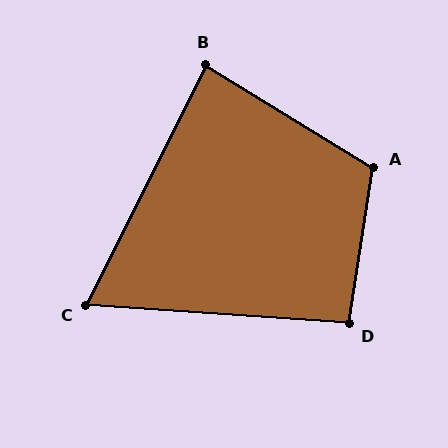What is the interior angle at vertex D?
Approximately 95 degrees (approximately right).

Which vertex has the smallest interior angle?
C, at approximately 68 degrees.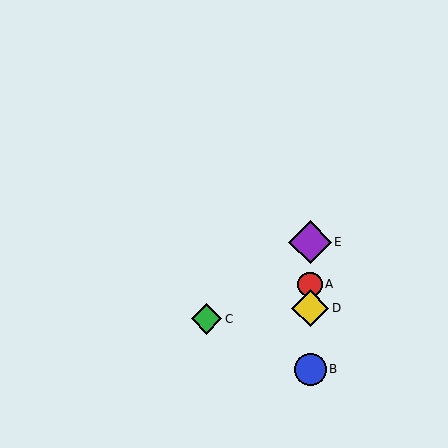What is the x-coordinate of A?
Object A is at x≈310.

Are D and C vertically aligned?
No, D is at x≈310 and C is at x≈206.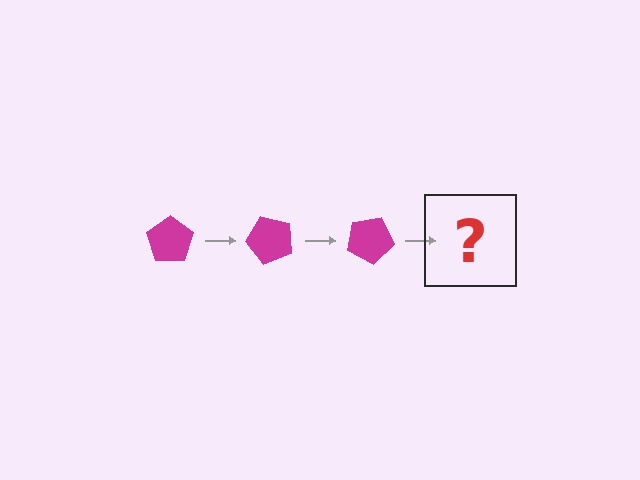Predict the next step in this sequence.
The next step is a magenta pentagon rotated 150 degrees.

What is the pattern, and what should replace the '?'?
The pattern is that the pentagon rotates 50 degrees each step. The '?' should be a magenta pentagon rotated 150 degrees.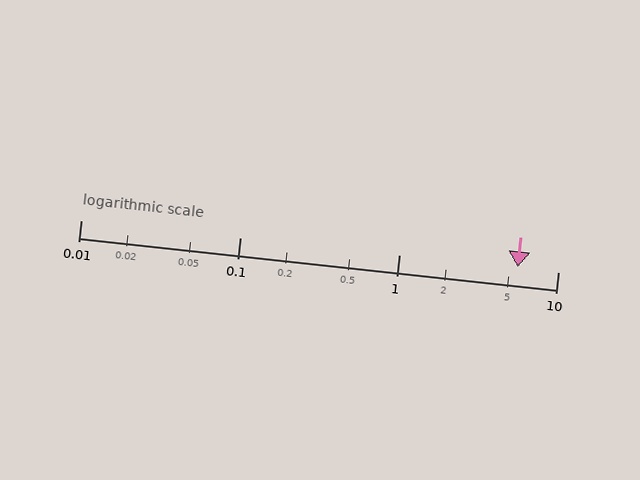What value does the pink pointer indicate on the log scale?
The pointer indicates approximately 5.6.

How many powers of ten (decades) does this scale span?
The scale spans 3 decades, from 0.01 to 10.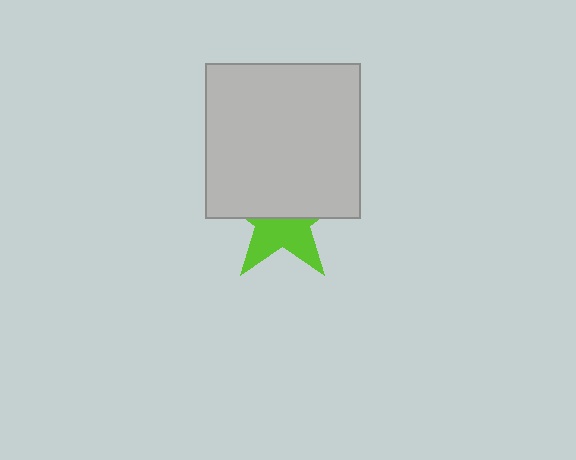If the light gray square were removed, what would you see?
You would see the complete lime star.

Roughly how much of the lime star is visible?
A small part of it is visible (roughly 44%).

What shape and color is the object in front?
The object in front is a light gray square.